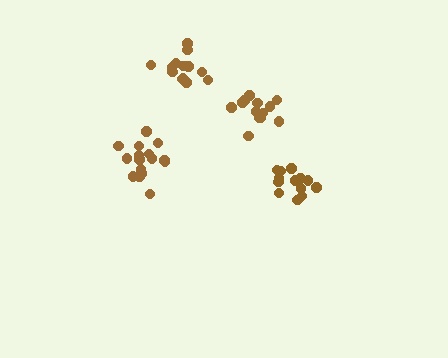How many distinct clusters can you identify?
There are 4 distinct clusters.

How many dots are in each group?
Group 1: 16 dots, Group 2: 13 dots, Group 3: 13 dots, Group 4: 13 dots (55 total).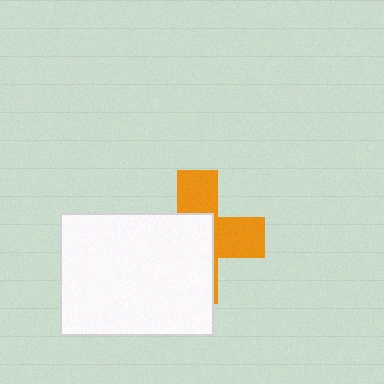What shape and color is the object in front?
The object in front is a white rectangle.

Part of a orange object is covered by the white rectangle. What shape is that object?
It is a cross.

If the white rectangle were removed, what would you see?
You would see the complete orange cross.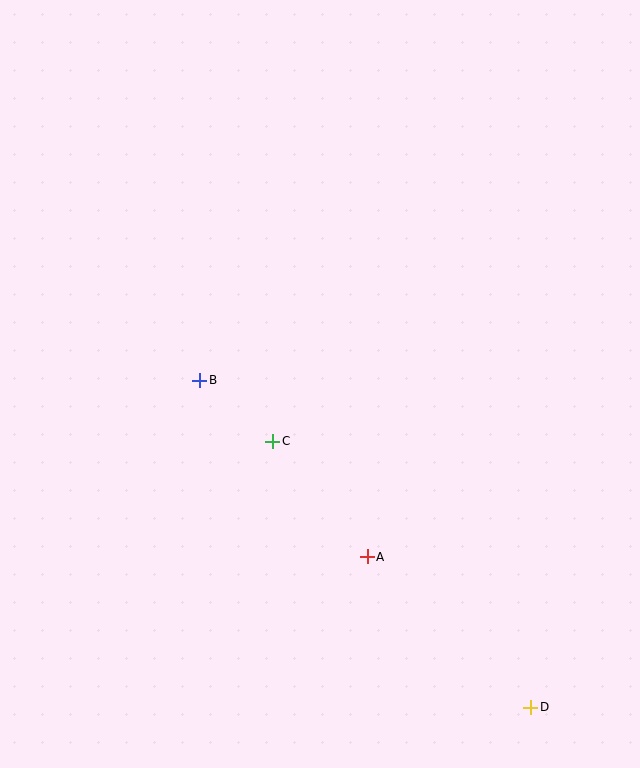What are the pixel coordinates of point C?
Point C is at (273, 441).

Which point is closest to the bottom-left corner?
Point A is closest to the bottom-left corner.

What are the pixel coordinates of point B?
Point B is at (200, 380).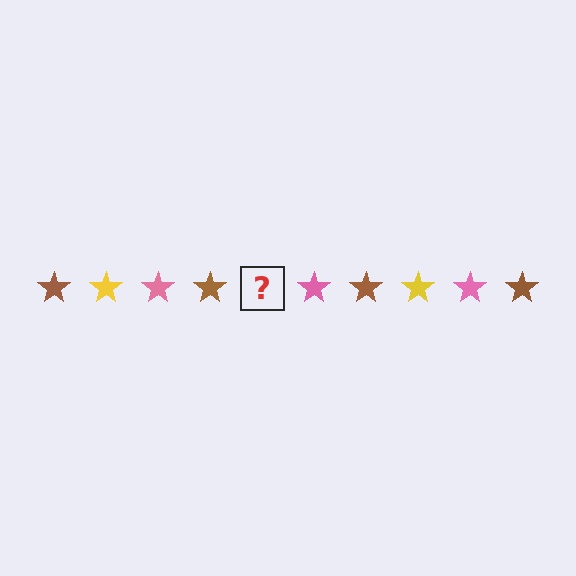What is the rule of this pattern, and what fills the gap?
The rule is that the pattern cycles through brown, yellow, pink stars. The gap should be filled with a yellow star.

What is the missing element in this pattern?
The missing element is a yellow star.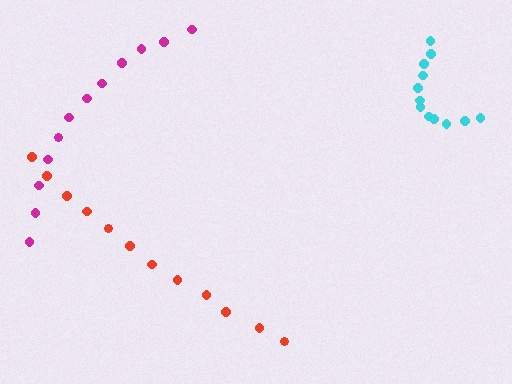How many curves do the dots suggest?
There are 3 distinct paths.